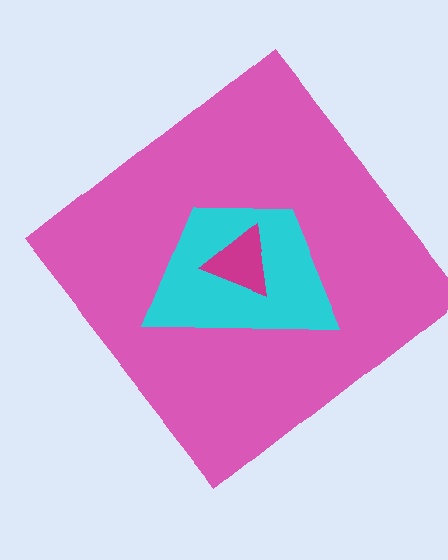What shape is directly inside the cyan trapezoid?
The magenta triangle.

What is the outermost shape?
The pink diamond.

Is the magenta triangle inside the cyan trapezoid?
Yes.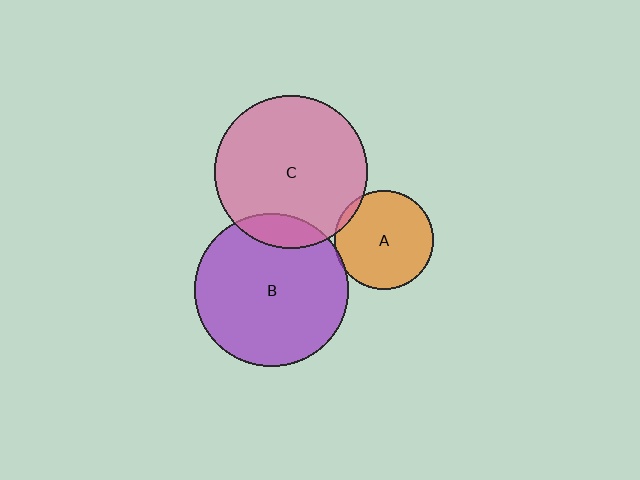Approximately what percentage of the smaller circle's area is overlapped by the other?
Approximately 5%.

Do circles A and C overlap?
Yes.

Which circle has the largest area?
Circle B (purple).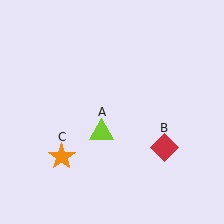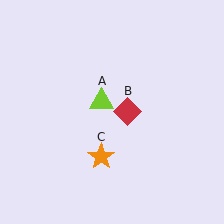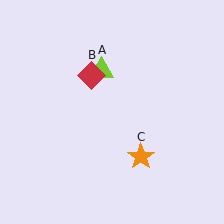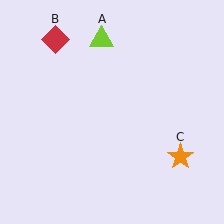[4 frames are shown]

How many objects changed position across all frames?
3 objects changed position: lime triangle (object A), red diamond (object B), orange star (object C).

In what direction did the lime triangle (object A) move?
The lime triangle (object A) moved up.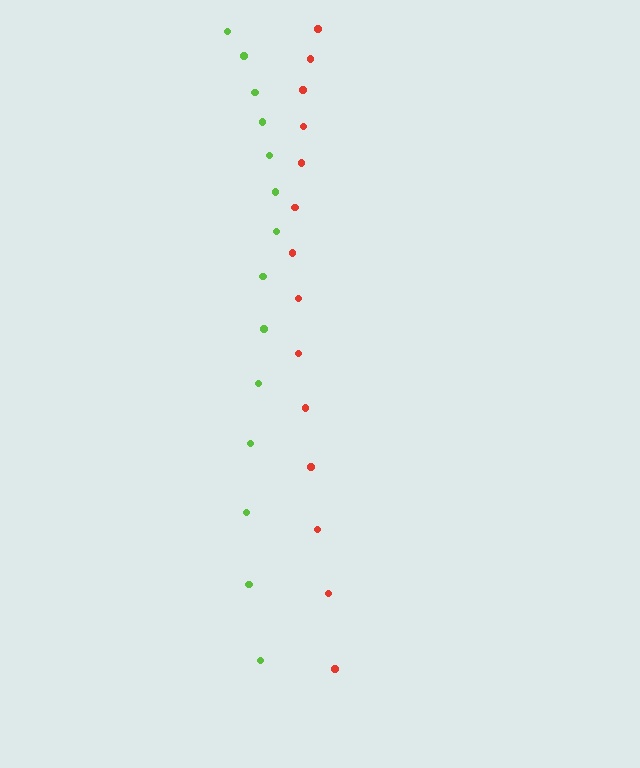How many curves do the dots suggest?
There are 2 distinct paths.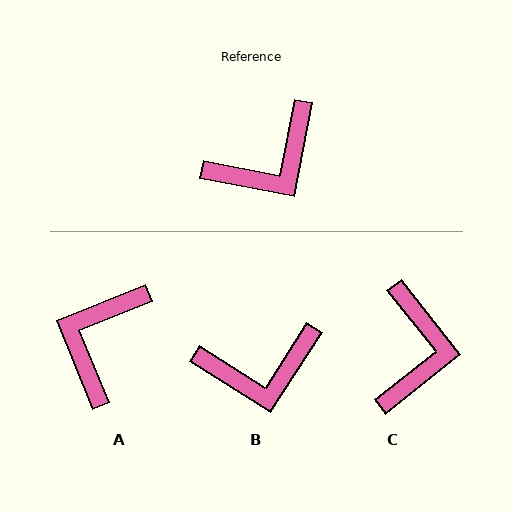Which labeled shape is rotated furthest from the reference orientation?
A, about 147 degrees away.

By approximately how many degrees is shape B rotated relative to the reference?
Approximately 22 degrees clockwise.